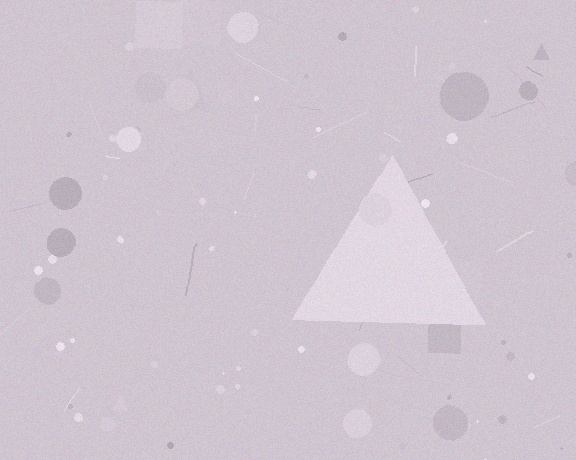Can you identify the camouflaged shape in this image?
The camouflaged shape is a triangle.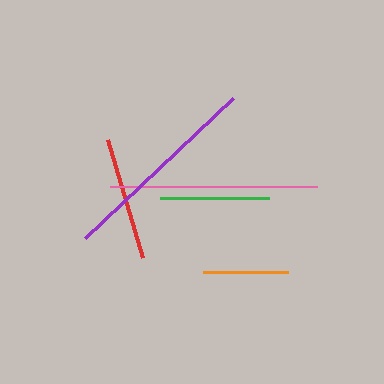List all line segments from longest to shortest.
From longest to shortest: pink, purple, red, green, orange.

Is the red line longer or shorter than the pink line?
The pink line is longer than the red line.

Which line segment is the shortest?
The orange line is the shortest at approximately 85 pixels.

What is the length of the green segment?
The green segment is approximately 109 pixels long.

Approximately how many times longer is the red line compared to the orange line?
The red line is approximately 1.4 times the length of the orange line.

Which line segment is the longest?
The pink line is the longest at approximately 208 pixels.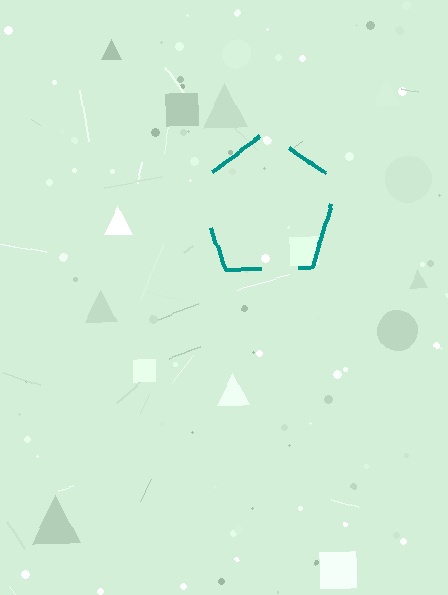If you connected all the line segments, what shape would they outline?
They would outline a pentagon.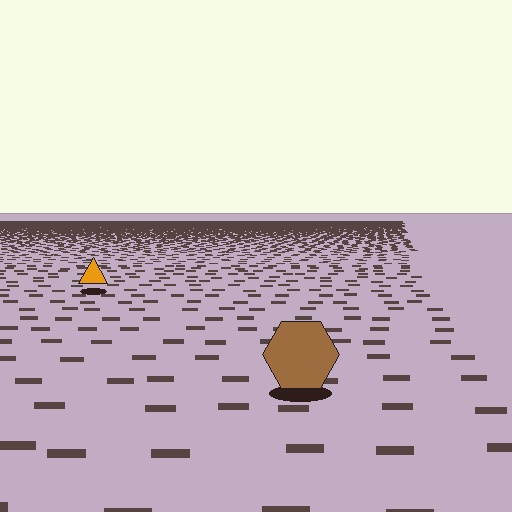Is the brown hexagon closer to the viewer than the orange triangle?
Yes. The brown hexagon is closer — you can tell from the texture gradient: the ground texture is coarser near it.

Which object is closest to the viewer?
The brown hexagon is closest. The texture marks near it are larger and more spread out.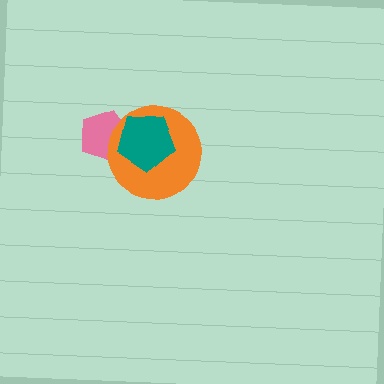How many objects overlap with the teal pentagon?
2 objects overlap with the teal pentagon.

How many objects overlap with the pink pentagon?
2 objects overlap with the pink pentagon.